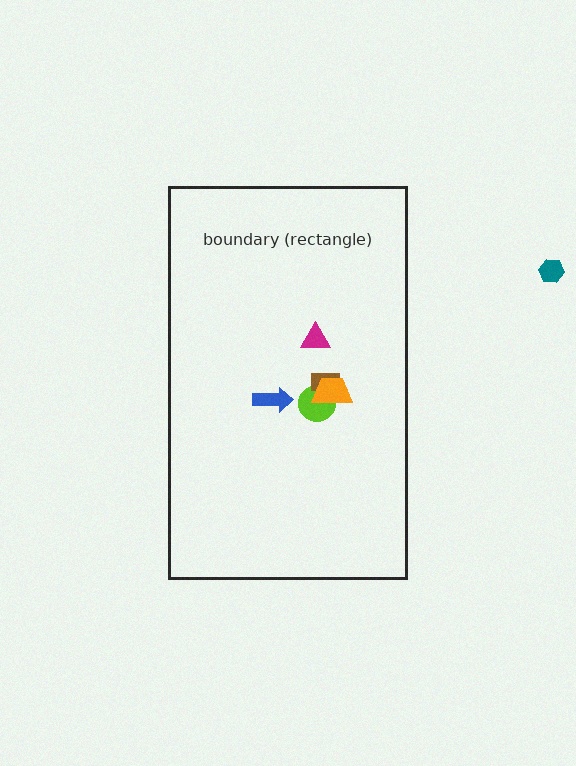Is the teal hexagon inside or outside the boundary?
Outside.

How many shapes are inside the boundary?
5 inside, 1 outside.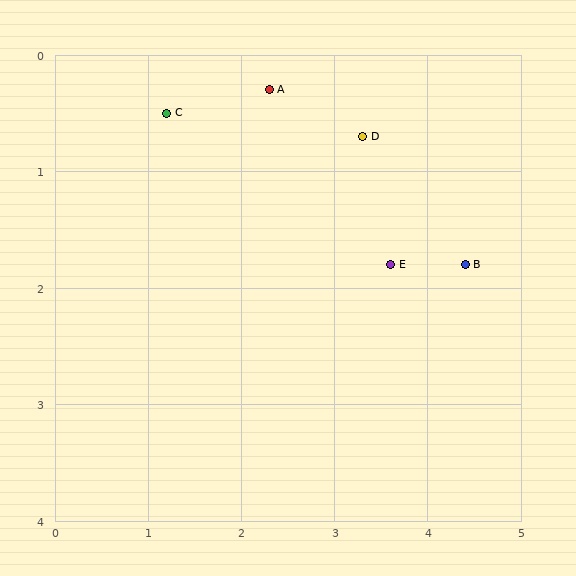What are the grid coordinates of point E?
Point E is at approximately (3.6, 1.8).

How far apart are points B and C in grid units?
Points B and C are about 3.5 grid units apart.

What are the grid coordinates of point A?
Point A is at approximately (2.3, 0.3).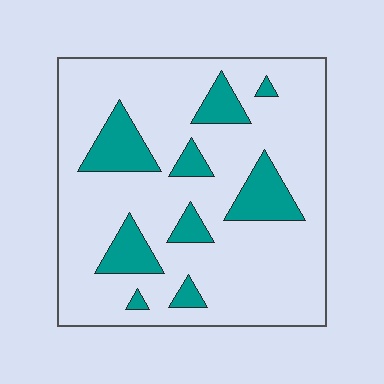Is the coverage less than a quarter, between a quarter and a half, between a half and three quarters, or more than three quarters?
Less than a quarter.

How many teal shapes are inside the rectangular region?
9.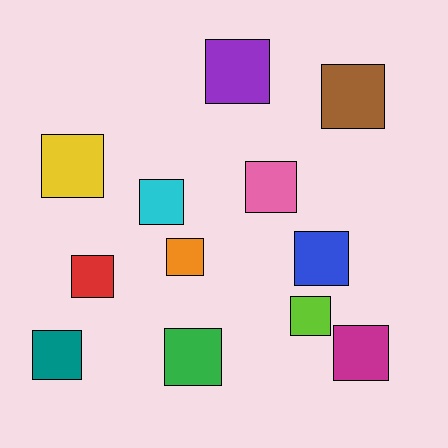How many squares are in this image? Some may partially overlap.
There are 12 squares.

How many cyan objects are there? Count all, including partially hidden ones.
There is 1 cyan object.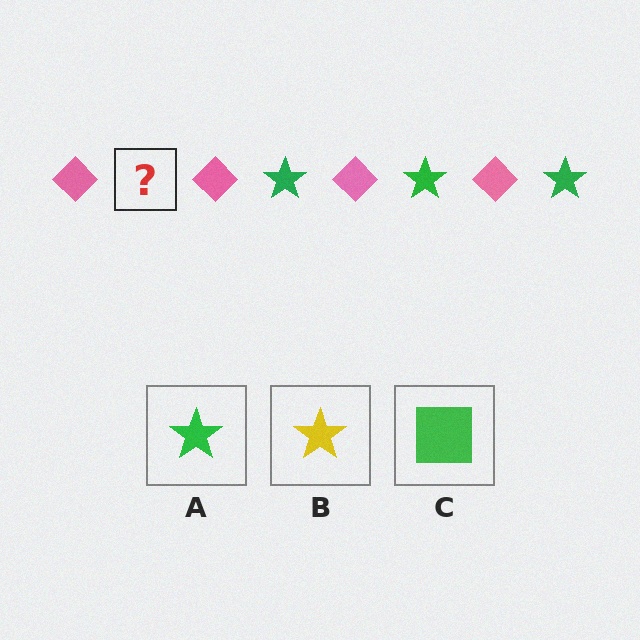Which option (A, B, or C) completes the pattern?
A.